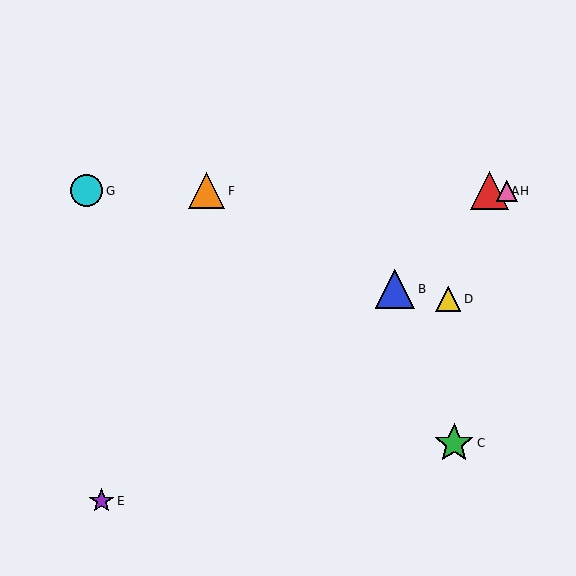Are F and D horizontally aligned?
No, F is at y≈191 and D is at y≈299.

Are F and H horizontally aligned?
Yes, both are at y≈191.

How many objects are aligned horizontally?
4 objects (A, F, G, H) are aligned horizontally.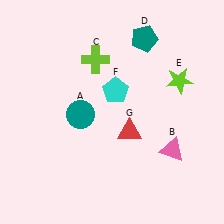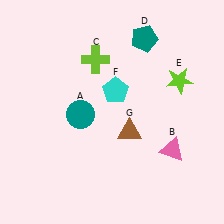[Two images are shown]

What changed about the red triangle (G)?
In Image 1, G is red. In Image 2, it changed to brown.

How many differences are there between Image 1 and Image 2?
There is 1 difference between the two images.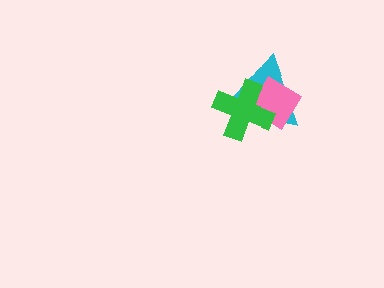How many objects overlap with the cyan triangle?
2 objects overlap with the cyan triangle.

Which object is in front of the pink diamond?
The green cross is in front of the pink diamond.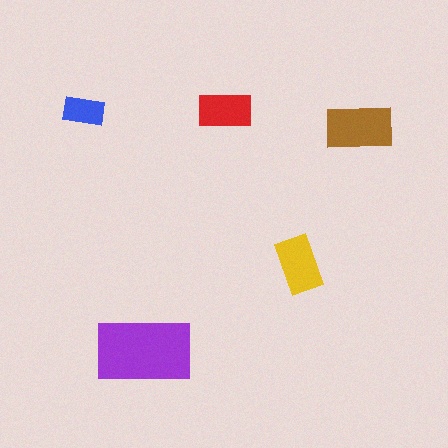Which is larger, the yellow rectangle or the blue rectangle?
The yellow one.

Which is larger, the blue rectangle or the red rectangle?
The red one.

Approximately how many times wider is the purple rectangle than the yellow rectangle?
About 1.5 times wider.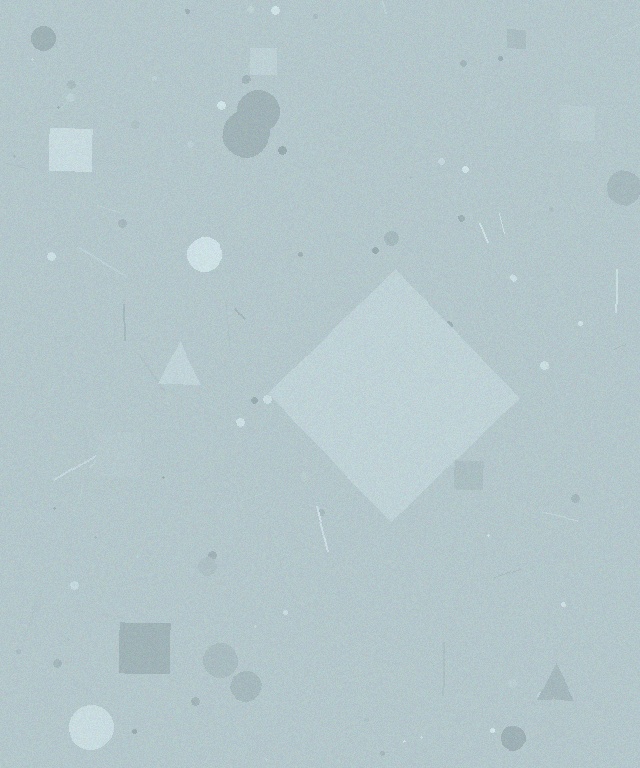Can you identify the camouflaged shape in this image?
The camouflaged shape is a diamond.